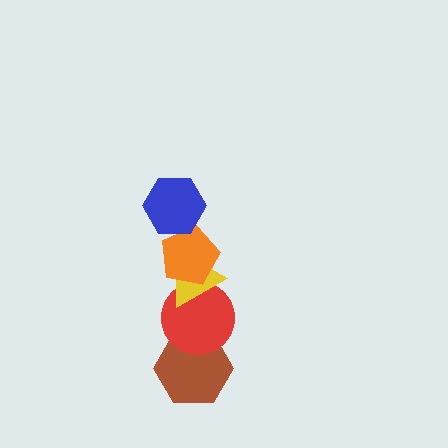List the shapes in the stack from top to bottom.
From top to bottom: the blue hexagon, the orange pentagon, the yellow triangle, the red circle, the brown hexagon.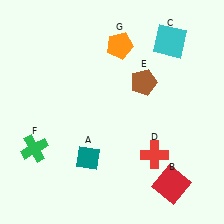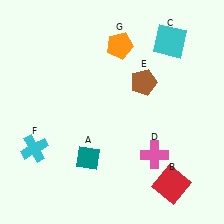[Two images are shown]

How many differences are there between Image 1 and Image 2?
There are 2 differences between the two images.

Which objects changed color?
D changed from red to pink. F changed from green to cyan.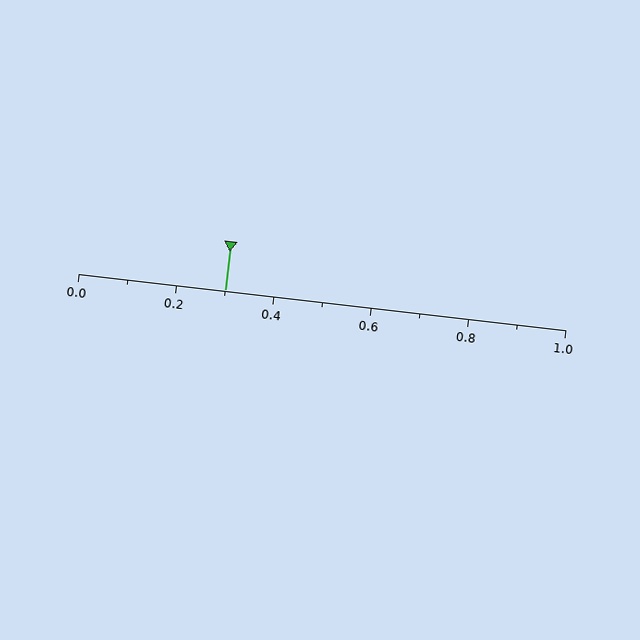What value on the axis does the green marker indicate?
The marker indicates approximately 0.3.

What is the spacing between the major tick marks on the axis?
The major ticks are spaced 0.2 apart.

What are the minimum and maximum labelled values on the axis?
The axis runs from 0.0 to 1.0.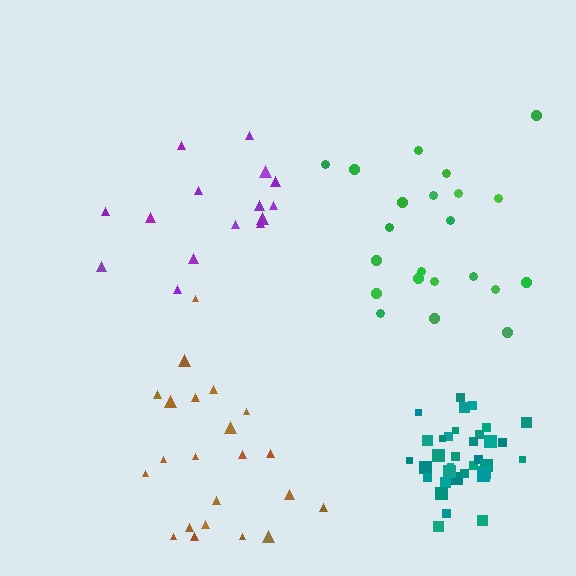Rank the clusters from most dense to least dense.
teal, brown, purple, green.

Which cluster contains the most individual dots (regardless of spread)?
Teal (34).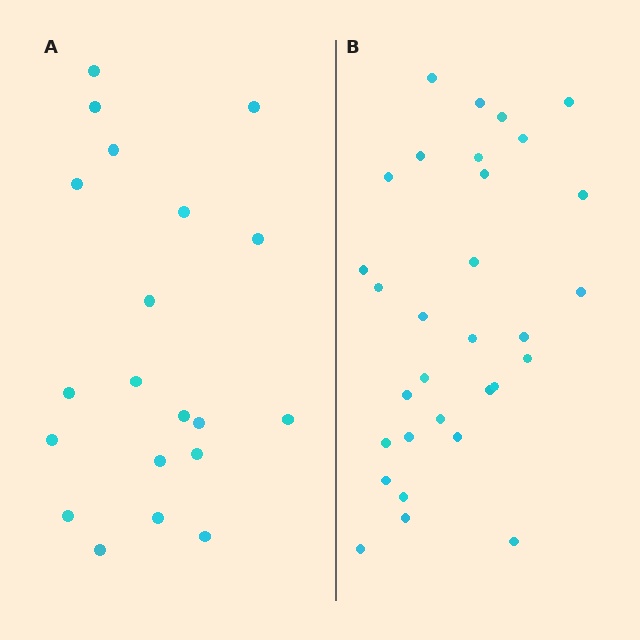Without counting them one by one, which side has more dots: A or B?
Region B (the right region) has more dots.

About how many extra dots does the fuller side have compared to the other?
Region B has roughly 12 or so more dots than region A.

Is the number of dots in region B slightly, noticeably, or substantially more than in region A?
Region B has substantially more. The ratio is roughly 1.6 to 1.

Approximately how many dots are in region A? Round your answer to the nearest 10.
About 20 dots.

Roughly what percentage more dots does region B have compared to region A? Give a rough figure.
About 55% more.